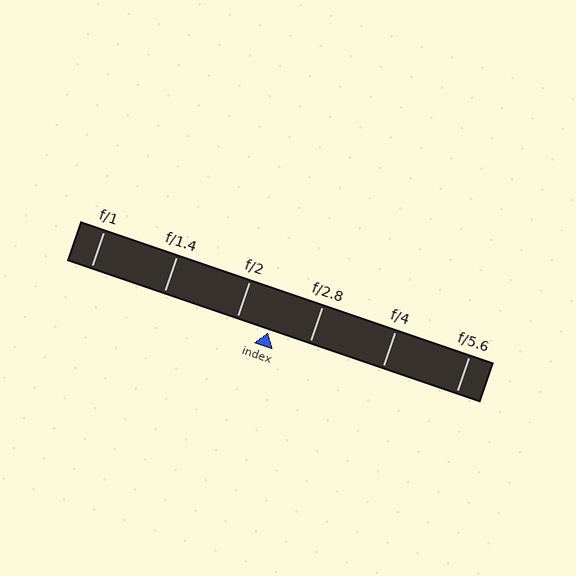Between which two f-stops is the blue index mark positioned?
The index mark is between f/2 and f/2.8.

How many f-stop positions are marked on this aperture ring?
There are 6 f-stop positions marked.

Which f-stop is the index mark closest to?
The index mark is closest to f/2.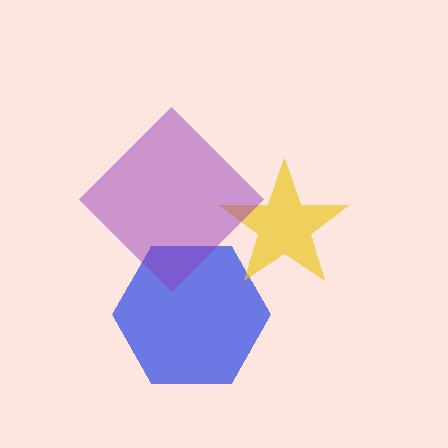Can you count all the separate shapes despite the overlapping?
Yes, there are 3 separate shapes.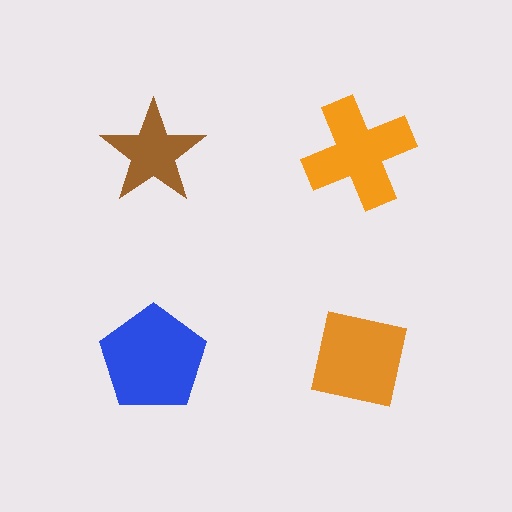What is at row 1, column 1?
A brown star.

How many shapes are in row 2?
2 shapes.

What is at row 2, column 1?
A blue pentagon.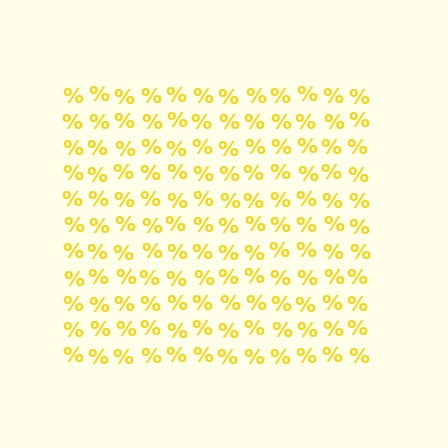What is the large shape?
The large shape is a square.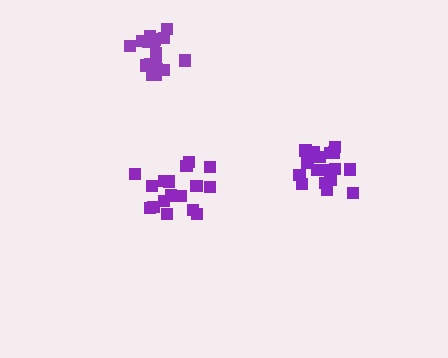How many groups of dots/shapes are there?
There are 3 groups.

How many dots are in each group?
Group 1: 18 dots, Group 2: 18 dots, Group 3: 18 dots (54 total).